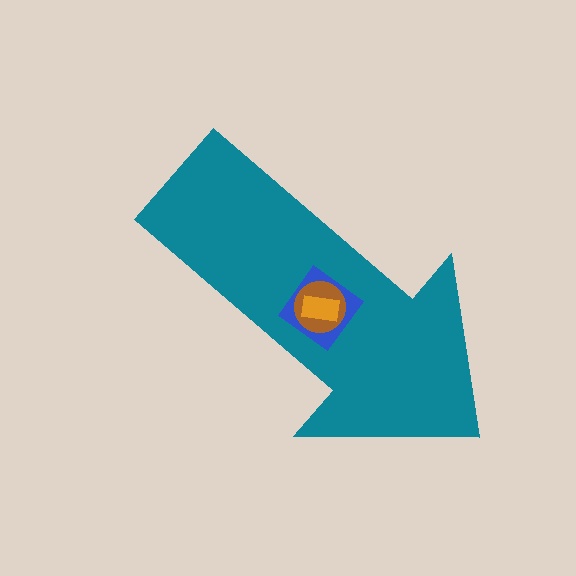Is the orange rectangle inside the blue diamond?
Yes.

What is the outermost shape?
The teal arrow.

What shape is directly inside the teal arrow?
The blue diamond.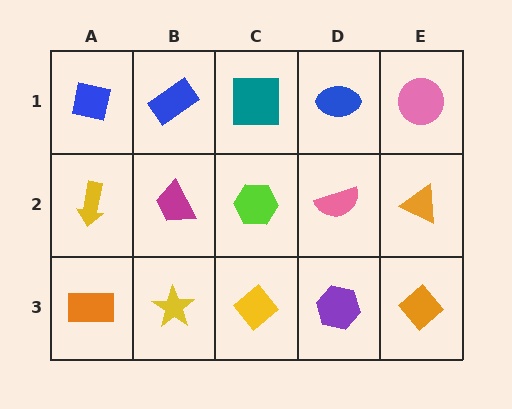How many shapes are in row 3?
5 shapes.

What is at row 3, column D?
A purple hexagon.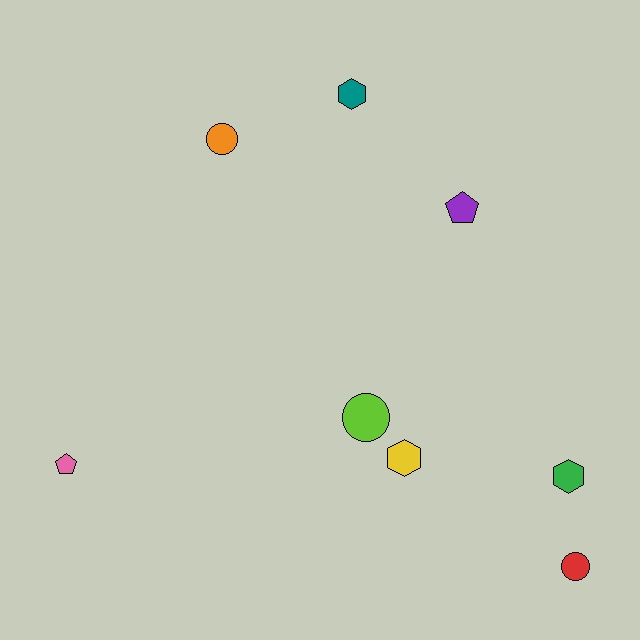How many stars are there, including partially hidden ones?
There are no stars.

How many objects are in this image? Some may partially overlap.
There are 8 objects.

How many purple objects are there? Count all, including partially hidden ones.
There is 1 purple object.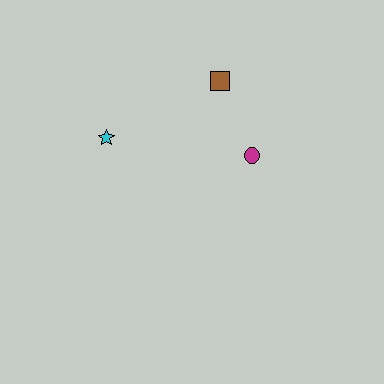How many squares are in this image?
There is 1 square.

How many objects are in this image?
There are 3 objects.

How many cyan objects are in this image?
There is 1 cyan object.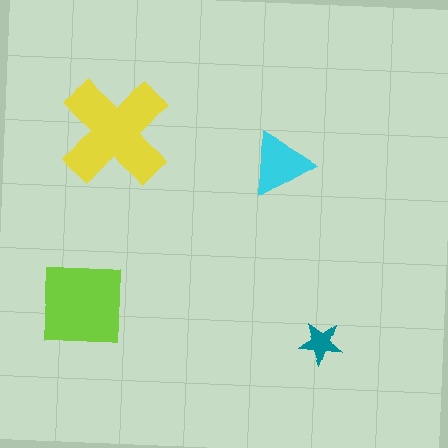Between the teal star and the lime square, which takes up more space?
The lime square.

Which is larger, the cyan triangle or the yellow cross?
The yellow cross.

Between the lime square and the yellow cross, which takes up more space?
The yellow cross.